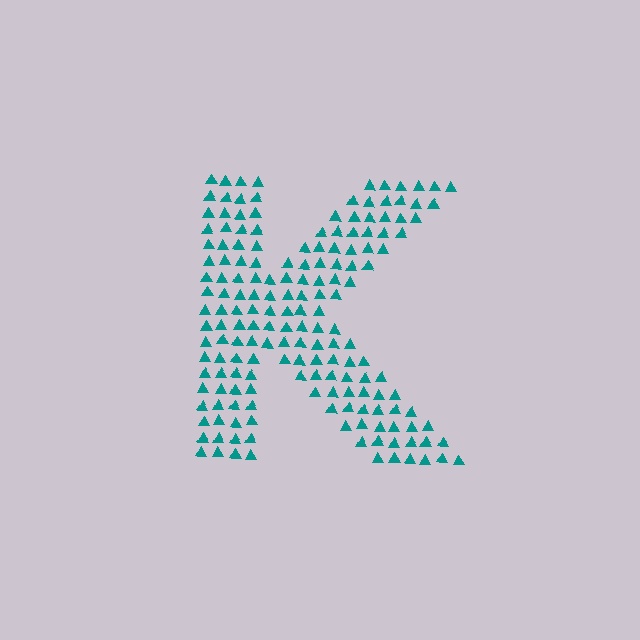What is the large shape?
The large shape is the letter K.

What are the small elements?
The small elements are triangles.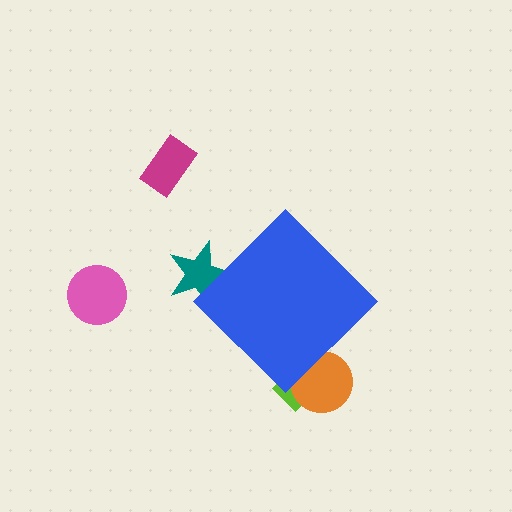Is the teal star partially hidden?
Yes, the teal star is partially hidden behind the blue diamond.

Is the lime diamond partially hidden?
Yes, the lime diamond is partially hidden behind the blue diamond.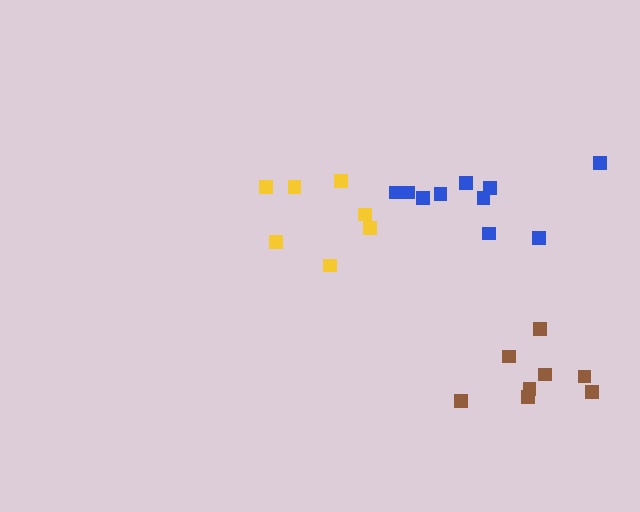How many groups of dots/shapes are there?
There are 3 groups.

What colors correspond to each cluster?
The clusters are colored: blue, brown, yellow.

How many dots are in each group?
Group 1: 10 dots, Group 2: 8 dots, Group 3: 7 dots (25 total).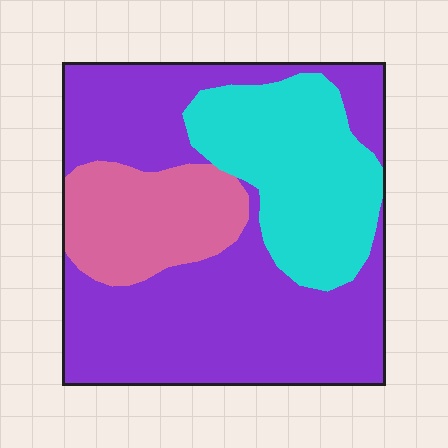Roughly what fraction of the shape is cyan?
Cyan covers 26% of the shape.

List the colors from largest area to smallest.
From largest to smallest: purple, cyan, pink.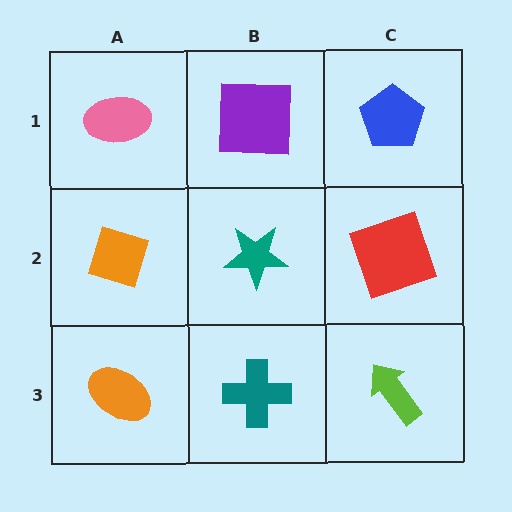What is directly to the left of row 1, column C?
A purple square.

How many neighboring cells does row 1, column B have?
3.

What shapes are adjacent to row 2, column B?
A purple square (row 1, column B), a teal cross (row 3, column B), an orange diamond (row 2, column A), a red square (row 2, column C).